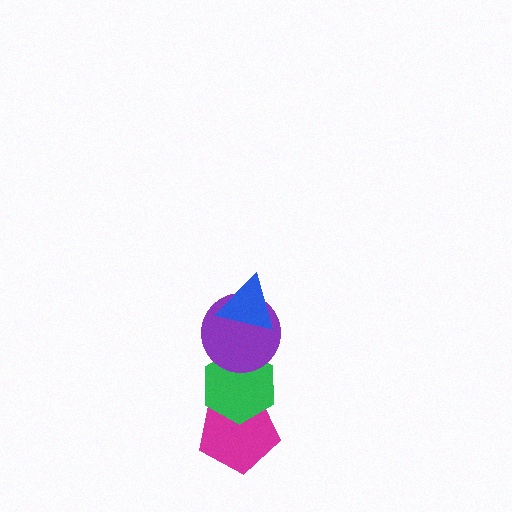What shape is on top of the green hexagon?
The purple circle is on top of the green hexagon.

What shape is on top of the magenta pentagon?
The green hexagon is on top of the magenta pentagon.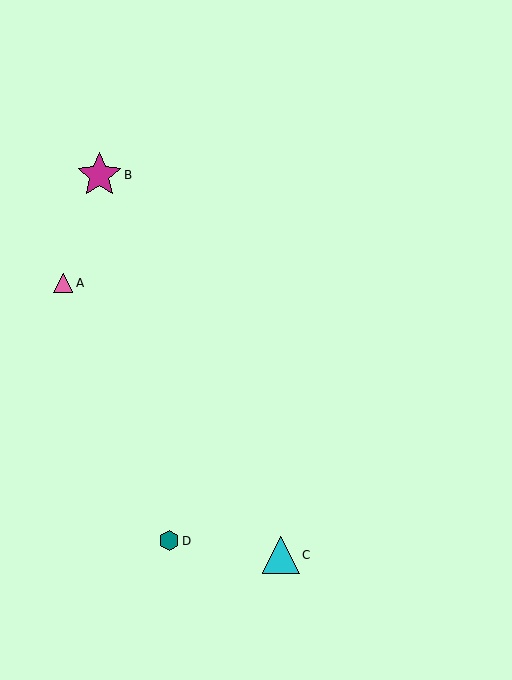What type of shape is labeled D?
Shape D is a teal hexagon.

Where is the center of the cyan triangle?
The center of the cyan triangle is at (281, 555).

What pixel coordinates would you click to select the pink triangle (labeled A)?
Click at (63, 283) to select the pink triangle A.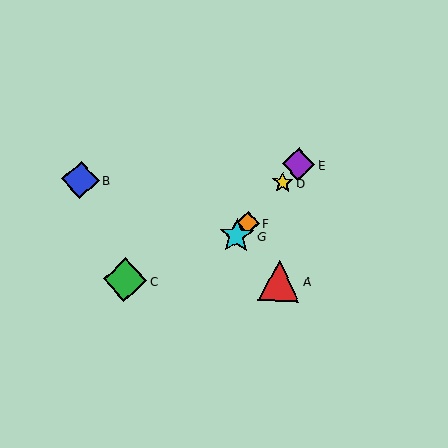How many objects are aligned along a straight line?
4 objects (D, E, F, G) are aligned along a straight line.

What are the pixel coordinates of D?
Object D is at (283, 182).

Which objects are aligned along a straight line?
Objects D, E, F, G are aligned along a straight line.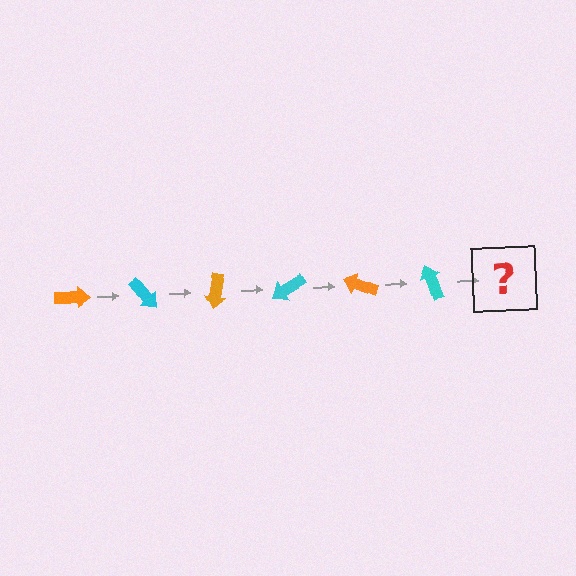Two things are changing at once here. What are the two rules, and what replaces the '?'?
The two rules are that it rotates 50 degrees each step and the color cycles through orange and cyan. The '?' should be an orange arrow, rotated 300 degrees from the start.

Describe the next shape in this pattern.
It should be an orange arrow, rotated 300 degrees from the start.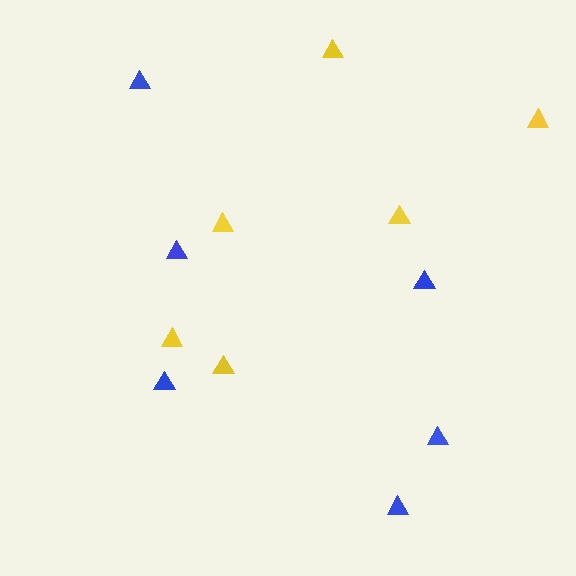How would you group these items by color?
There are 2 groups: one group of blue triangles (6) and one group of yellow triangles (6).